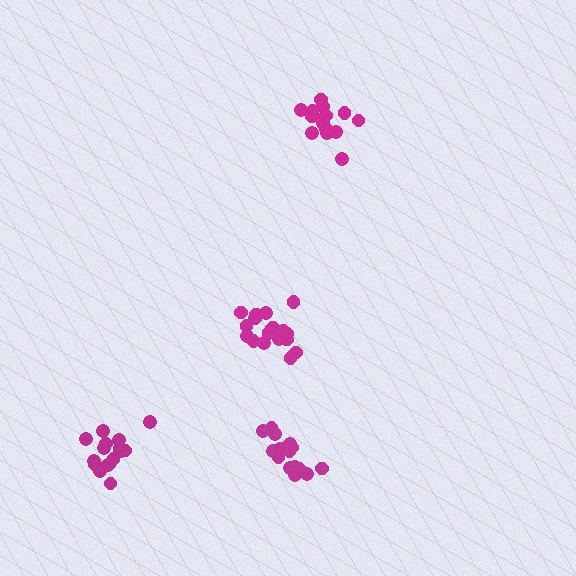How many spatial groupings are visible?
There are 4 spatial groupings.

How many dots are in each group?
Group 1: 16 dots, Group 2: 16 dots, Group 3: 18 dots, Group 4: 14 dots (64 total).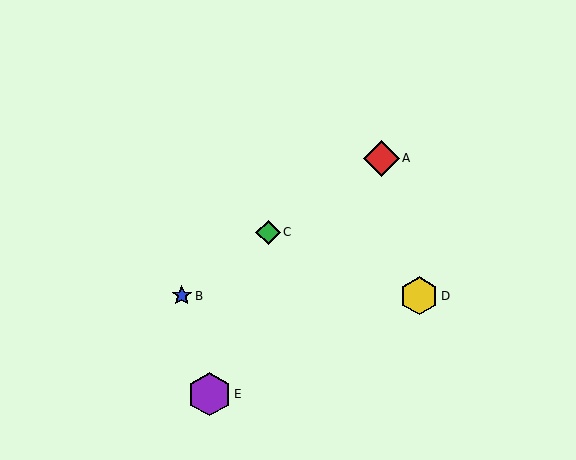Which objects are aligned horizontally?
Objects B, D are aligned horizontally.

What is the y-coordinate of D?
Object D is at y≈296.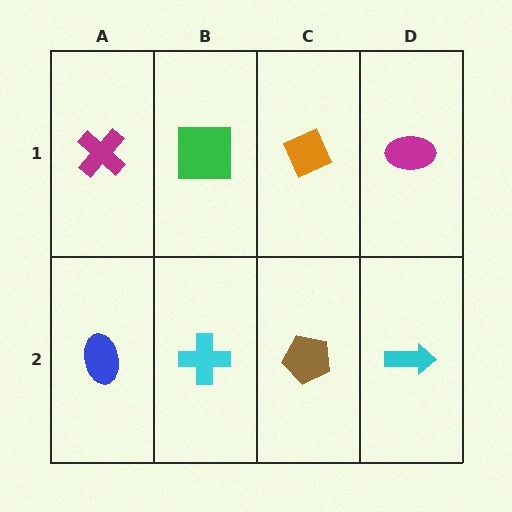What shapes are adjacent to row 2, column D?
A magenta ellipse (row 1, column D), a brown pentagon (row 2, column C).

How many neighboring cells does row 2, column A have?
2.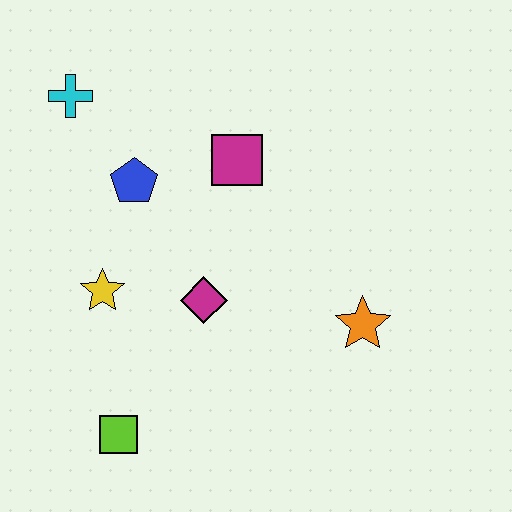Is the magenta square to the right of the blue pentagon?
Yes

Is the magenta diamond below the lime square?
No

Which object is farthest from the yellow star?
The orange star is farthest from the yellow star.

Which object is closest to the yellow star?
The magenta diamond is closest to the yellow star.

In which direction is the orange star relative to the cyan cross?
The orange star is to the right of the cyan cross.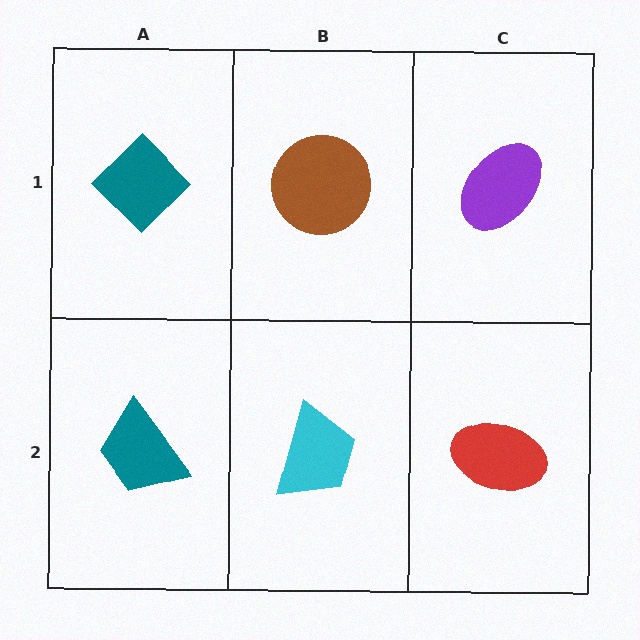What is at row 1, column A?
A teal diamond.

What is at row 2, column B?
A cyan trapezoid.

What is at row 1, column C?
A purple ellipse.